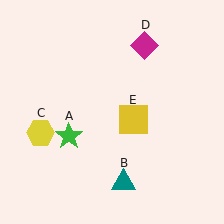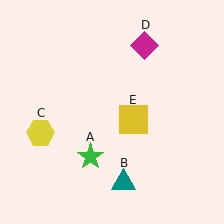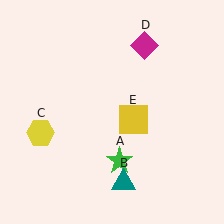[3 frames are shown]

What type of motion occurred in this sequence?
The green star (object A) rotated counterclockwise around the center of the scene.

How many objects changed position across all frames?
1 object changed position: green star (object A).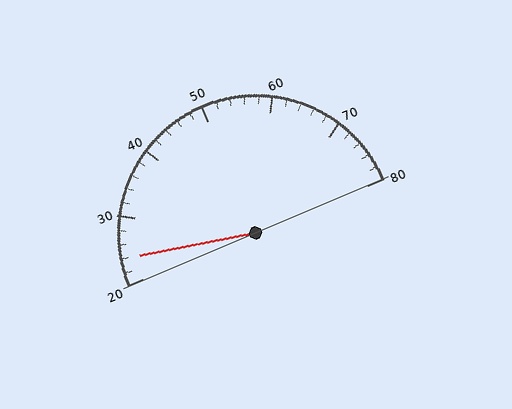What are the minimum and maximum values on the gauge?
The gauge ranges from 20 to 80.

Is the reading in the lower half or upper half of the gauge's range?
The reading is in the lower half of the range (20 to 80).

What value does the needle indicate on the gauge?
The needle indicates approximately 24.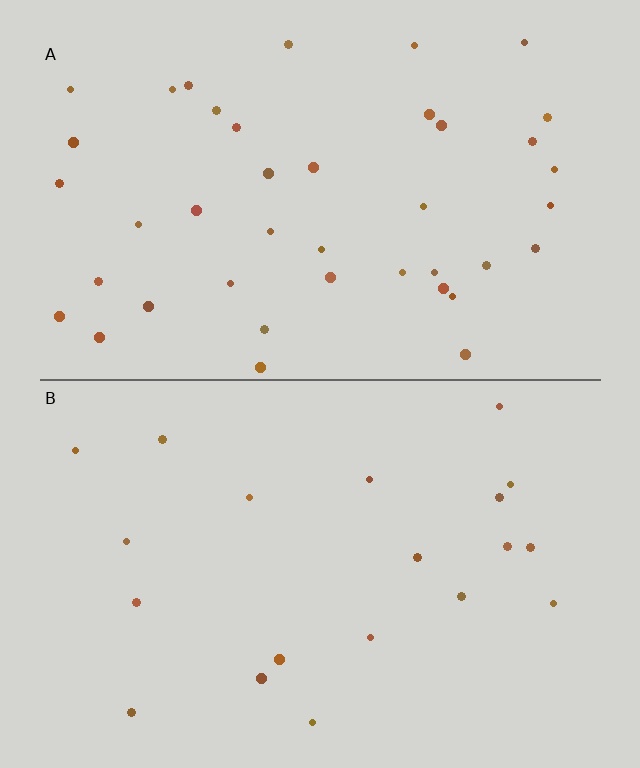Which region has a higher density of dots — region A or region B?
A (the top).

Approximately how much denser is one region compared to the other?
Approximately 2.1× — region A over region B.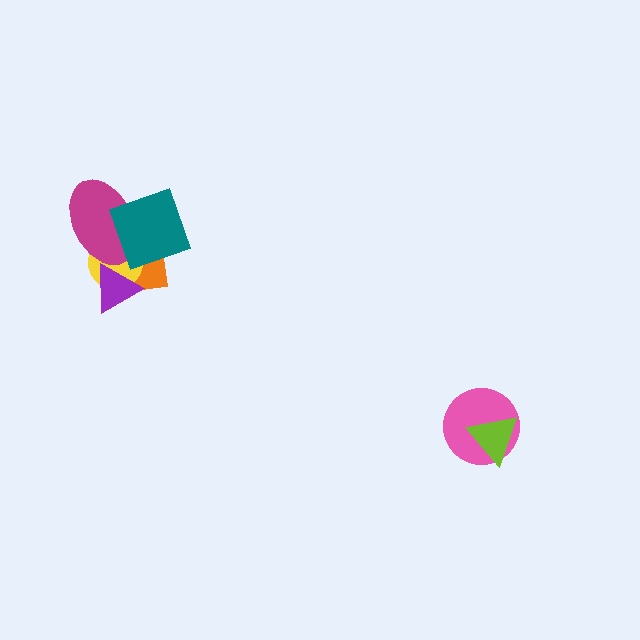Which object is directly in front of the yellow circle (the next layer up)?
The magenta ellipse is directly in front of the yellow circle.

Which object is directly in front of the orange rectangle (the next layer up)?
The yellow circle is directly in front of the orange rectangle.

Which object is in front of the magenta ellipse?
The teal diamond is in front of the magenta ellipse.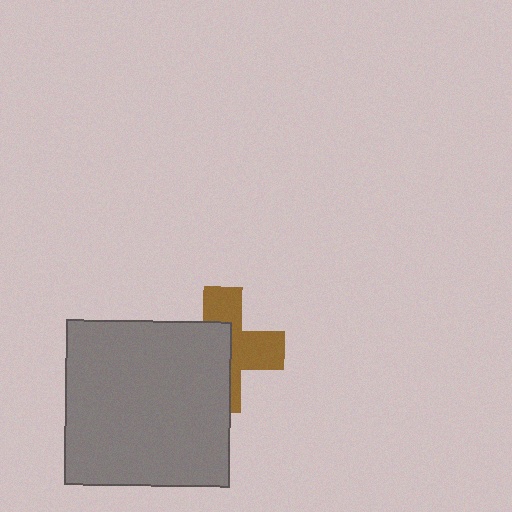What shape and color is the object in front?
The object in front is a gray square.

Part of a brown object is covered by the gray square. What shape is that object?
It is a cross.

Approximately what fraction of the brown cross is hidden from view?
Roughly 53% of the brown cross is hidden behind the gray square.